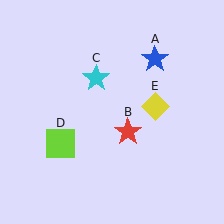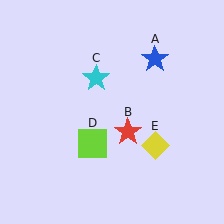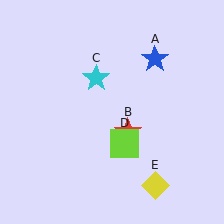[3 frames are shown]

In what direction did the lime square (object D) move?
The lime square (object D) moved right.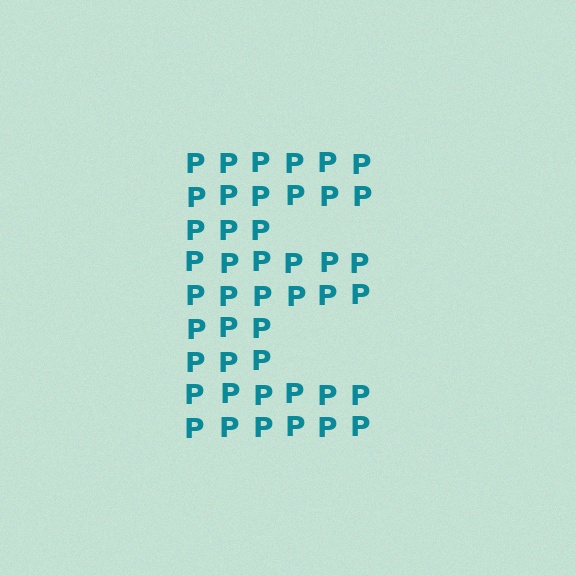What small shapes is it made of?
It is made of small letter P's.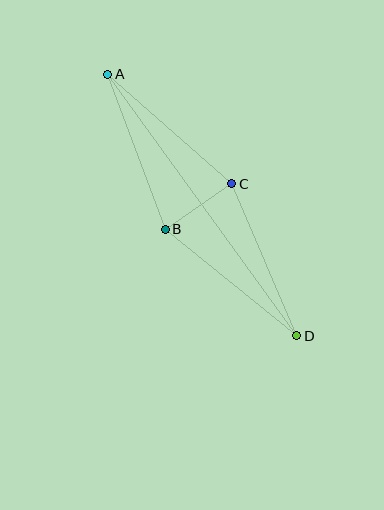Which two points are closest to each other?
Points B and C are closest to each other.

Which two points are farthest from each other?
Points A and D are farthest from each other.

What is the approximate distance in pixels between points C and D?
The distance between C and D is approximately 165 pixels.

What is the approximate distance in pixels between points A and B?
The distance between A and B is approximately 165 pixels.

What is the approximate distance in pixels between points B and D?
The distance between B and D is approximately 169 pixels.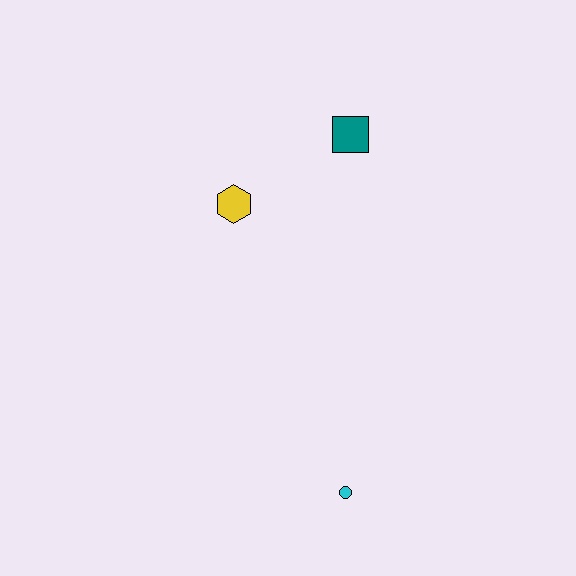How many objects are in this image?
There are 3 objects.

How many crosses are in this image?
There are no crosses.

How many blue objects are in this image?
There are no blue objects.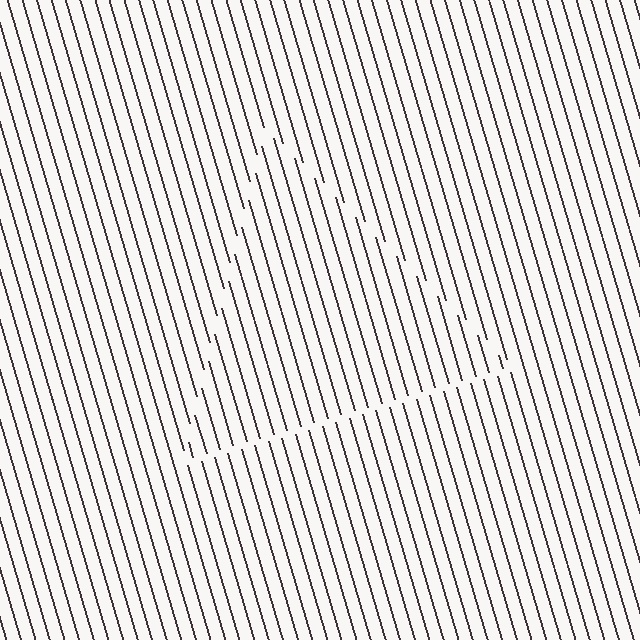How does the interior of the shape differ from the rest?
The interior of the shape contains the same grating, shifted by half a period — the contour is defined by the phase discontinuity where line-ends from the inner and outer gratings abut.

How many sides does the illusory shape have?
3 sides — the line-ends trace a triangle.